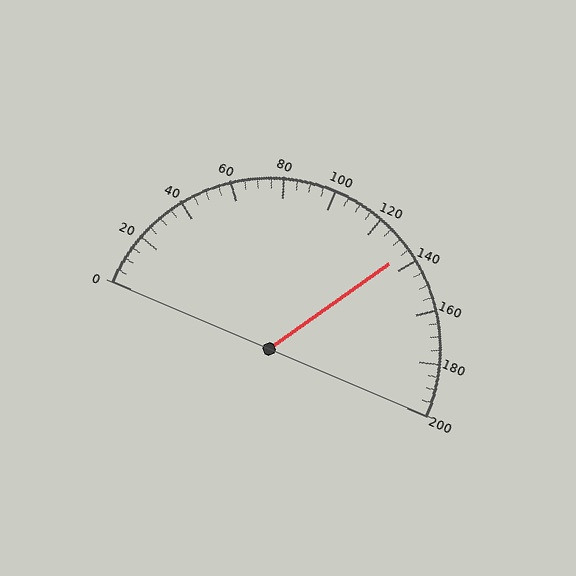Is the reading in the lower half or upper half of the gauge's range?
The reading is in the upper half of the range (0 to 200).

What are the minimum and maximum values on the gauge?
The gauge ranges from 0 to 200.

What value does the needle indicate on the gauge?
The needle indicates approximately 135.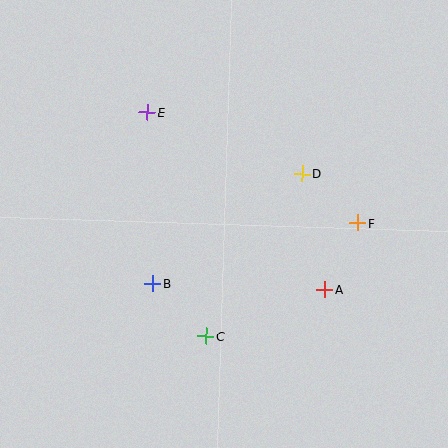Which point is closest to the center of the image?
Point D at (302, 174) is closest to the center.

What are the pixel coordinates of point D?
Point D is at (302, 174).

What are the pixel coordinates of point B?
Point B is at (153, 283).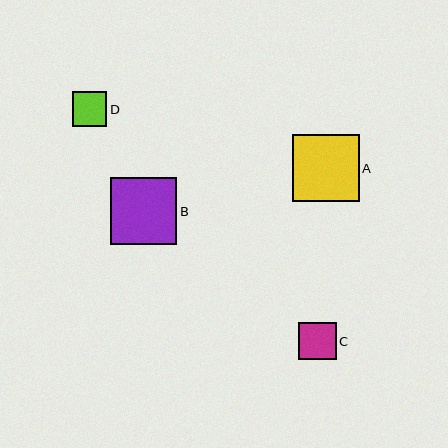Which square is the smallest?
Square D is the smallest with a size of approximately 34 pixels.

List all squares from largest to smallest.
From largest to smallest: B, A, C, D.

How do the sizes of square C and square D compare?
Square C and square D are approximately the same size.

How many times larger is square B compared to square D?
Square B is approximately 1.9 times the size of square D.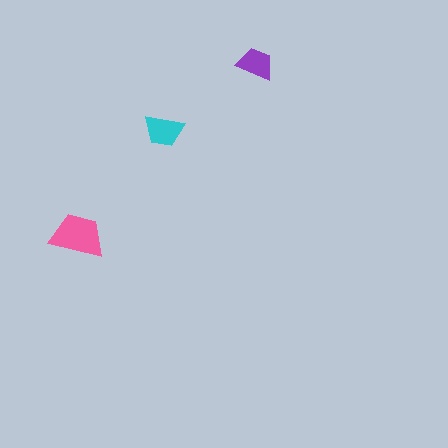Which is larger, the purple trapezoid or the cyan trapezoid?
The cyan one.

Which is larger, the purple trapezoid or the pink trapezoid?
The pink one.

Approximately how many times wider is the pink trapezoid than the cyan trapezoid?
About 1.5 times wider.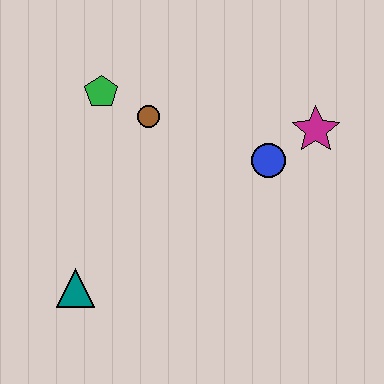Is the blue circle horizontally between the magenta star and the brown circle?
Yes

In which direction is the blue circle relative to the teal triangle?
The blue circle is to the right of the teal triangle.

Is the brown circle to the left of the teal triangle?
No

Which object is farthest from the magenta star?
The teal triangle is farthest from the magenta star.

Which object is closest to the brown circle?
The green pentagon is closest to the brown circle.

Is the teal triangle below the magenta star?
Yes